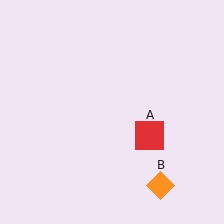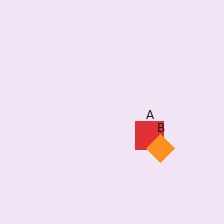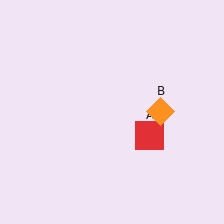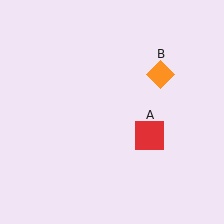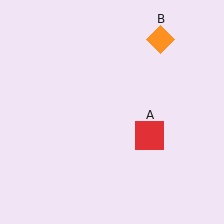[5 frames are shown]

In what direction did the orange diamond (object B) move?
The orange diamond (object B) moved up.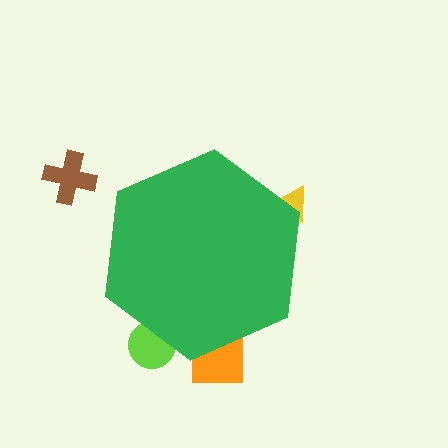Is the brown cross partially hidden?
No, the brown cross is fully visible.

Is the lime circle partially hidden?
Yes, the lime circle is partially hidden behind the green hexagon.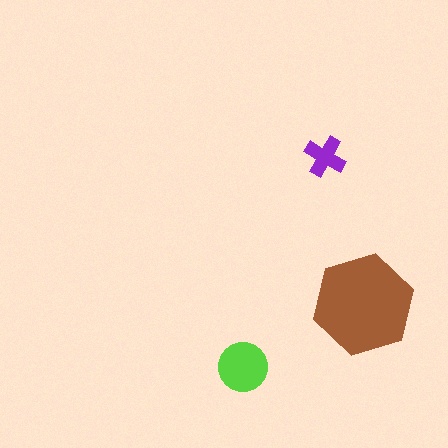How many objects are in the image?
There are 3 objects in the image.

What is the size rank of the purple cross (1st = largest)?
3rd.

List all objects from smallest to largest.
The purple cross, the lime circle, the brown hexagon.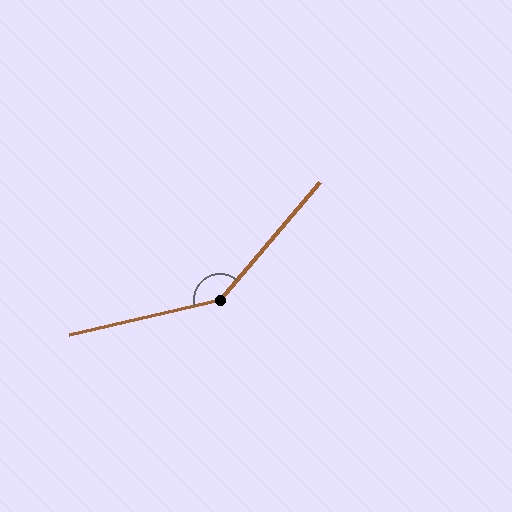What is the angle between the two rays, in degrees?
Approximately 144 degrees.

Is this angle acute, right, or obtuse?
It is obtuse.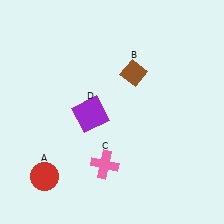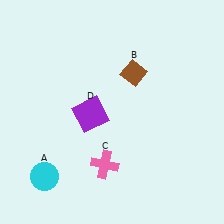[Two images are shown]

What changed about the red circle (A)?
In Image 1, A is red. In Image 2, it changed to cyan.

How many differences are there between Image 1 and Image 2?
There is 1 difference between the two images.